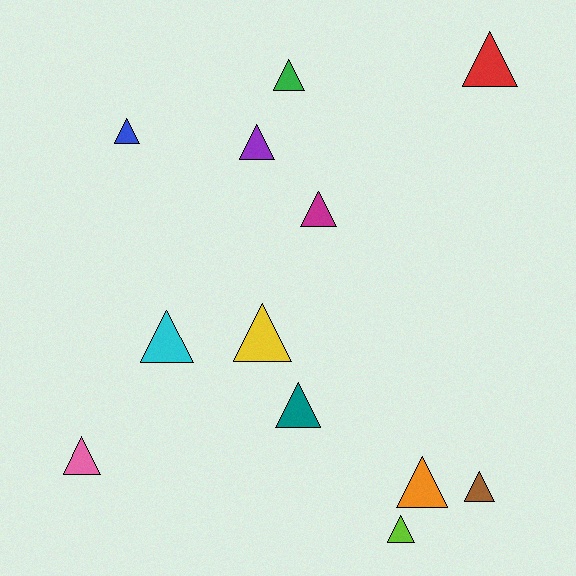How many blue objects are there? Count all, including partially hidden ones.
There is 1 blue object.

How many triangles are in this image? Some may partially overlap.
There are 12 triangles.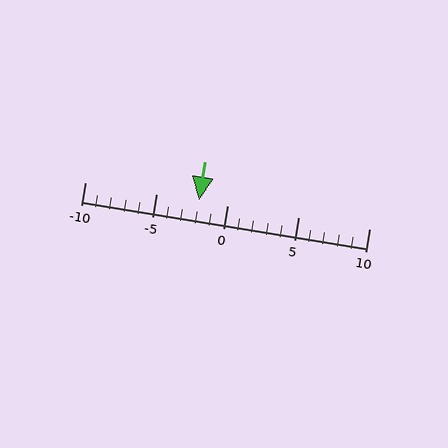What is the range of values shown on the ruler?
The ruler shows values from -10 to 10.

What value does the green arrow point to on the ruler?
The green arrow points to approximately -2.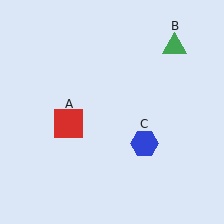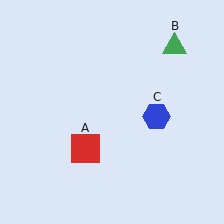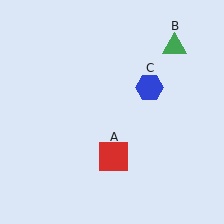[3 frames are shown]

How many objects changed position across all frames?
2 objects changed position: red square (object A), blue hexagon (object C).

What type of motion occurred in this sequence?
The red square (object A), blue hexagon (object C) rotated counterclockwise around the center of the scene.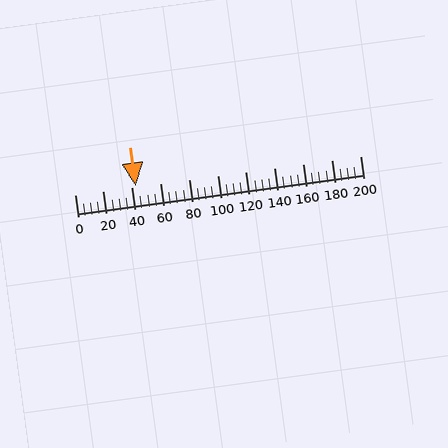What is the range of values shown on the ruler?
The ruler shows values from 0 to 200.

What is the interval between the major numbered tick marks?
The major tick marks are spaced 20 units apart.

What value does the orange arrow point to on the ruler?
The orange arrow points to approximately 43.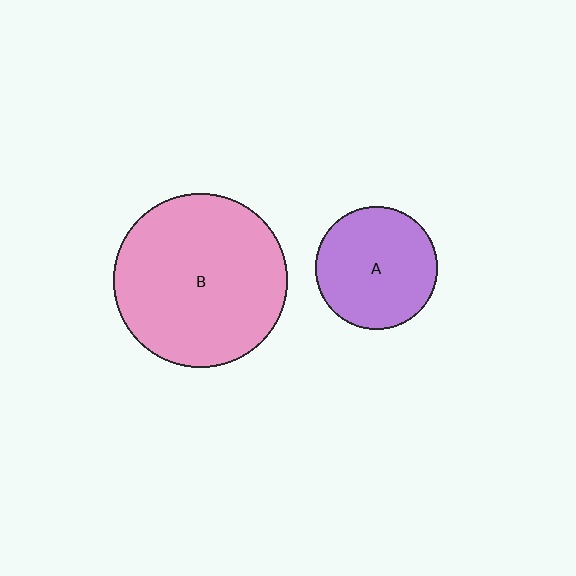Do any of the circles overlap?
No, none of the circles overlap.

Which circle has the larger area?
Circle B (pink).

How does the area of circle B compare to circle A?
Approximately 2.0 times.